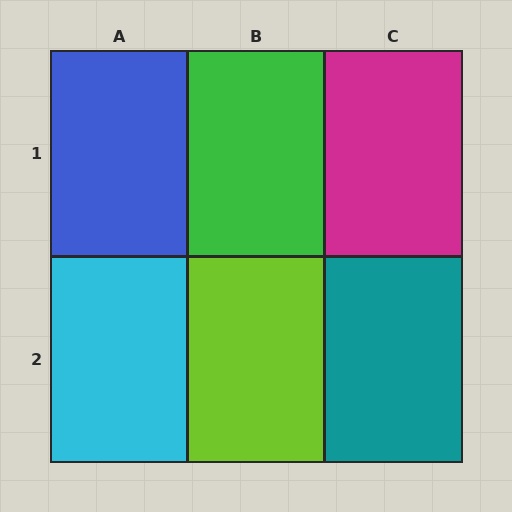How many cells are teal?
1 cell is teal.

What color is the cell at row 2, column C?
Teal.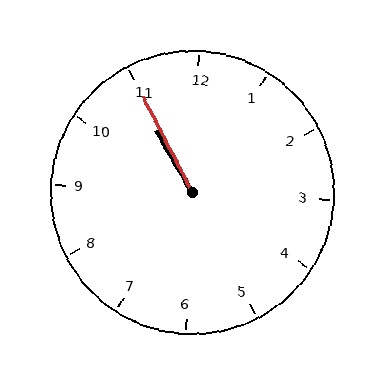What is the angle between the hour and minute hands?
Approximately 2 degrees.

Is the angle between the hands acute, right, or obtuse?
It is acute.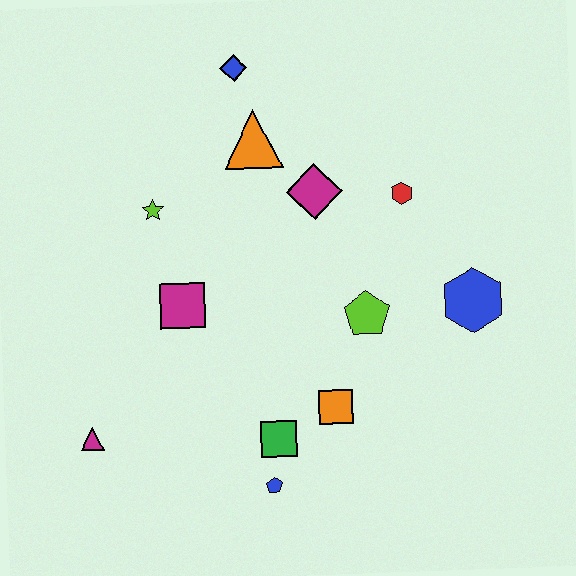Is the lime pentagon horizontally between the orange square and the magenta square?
No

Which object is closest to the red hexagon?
The magenta diamond is closest to the red hexagon.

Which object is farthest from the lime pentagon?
The magenta triangle is farthest from the lime pentagon.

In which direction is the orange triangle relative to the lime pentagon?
The orange triangle is above the lime pentagon.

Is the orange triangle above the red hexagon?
Yes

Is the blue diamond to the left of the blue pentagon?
Yes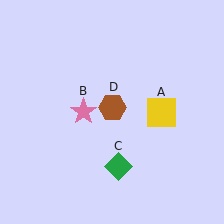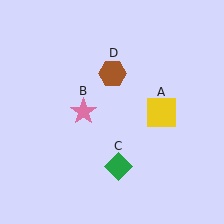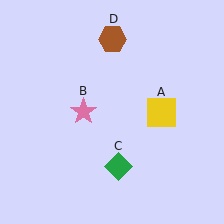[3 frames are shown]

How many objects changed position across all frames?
1 object changed position: brown hexagon (object D).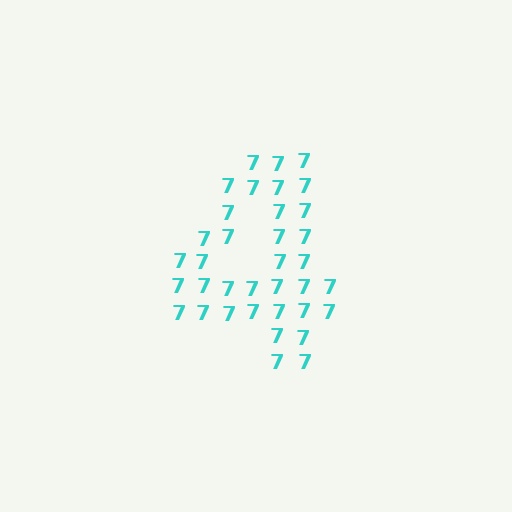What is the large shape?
The large shape is the digit 4.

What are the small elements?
The small elements are digit 7's.